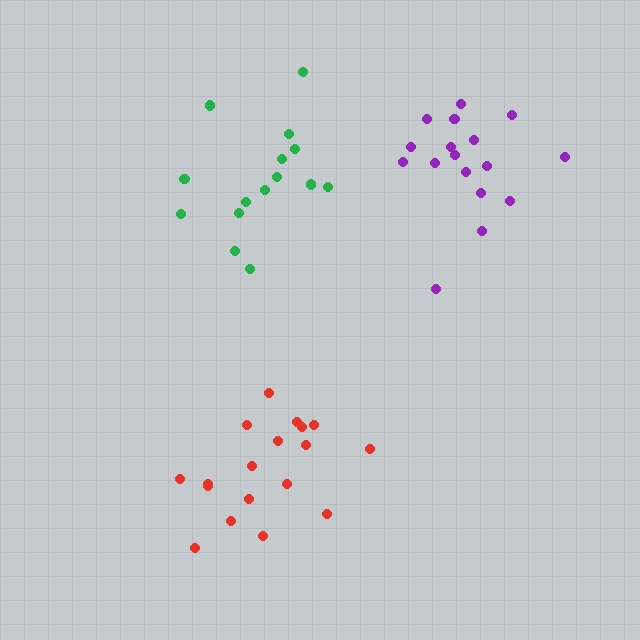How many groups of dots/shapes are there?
There are 3 groups.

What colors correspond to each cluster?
The clusters are colored: purple, green, red.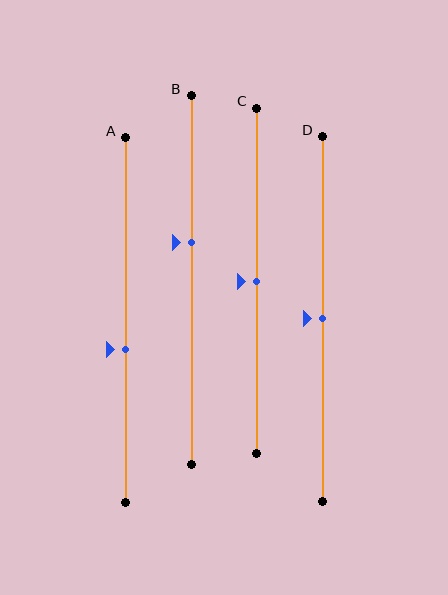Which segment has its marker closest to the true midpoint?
Segment C has its marker closest to the true midpoint.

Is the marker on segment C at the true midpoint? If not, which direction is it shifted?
Yes, the marker on segment C is at the true midpoint.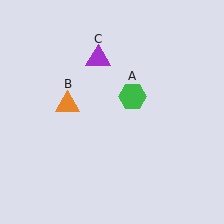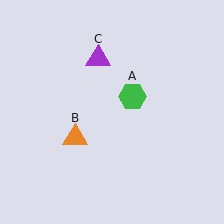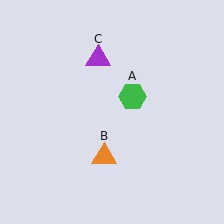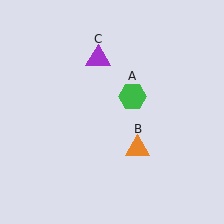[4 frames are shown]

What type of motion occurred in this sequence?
The orange triangle (object B) rotated counterclockwise around the center of the scene.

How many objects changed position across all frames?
1 object changed position: orange triangle (object B).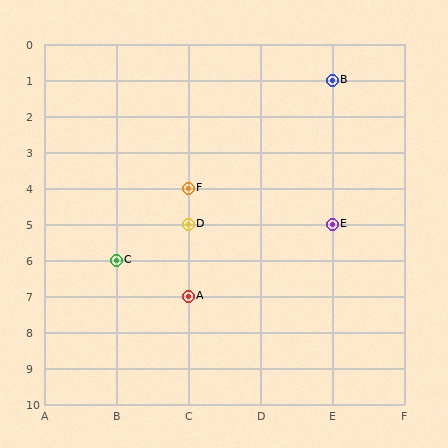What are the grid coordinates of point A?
Point A is at grid coordinates (C, 7).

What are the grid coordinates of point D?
Point D is at grid coordinates (C, 5).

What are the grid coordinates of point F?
Point F is at grid coordinates (C, 4).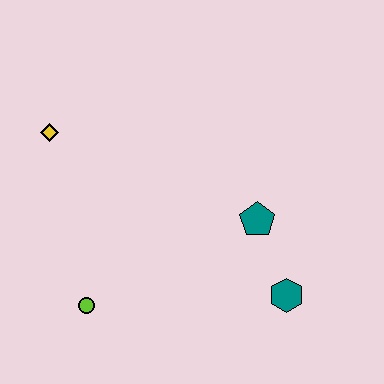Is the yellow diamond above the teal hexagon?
Yes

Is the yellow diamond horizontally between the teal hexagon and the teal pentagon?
No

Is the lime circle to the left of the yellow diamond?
No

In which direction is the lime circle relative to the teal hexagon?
The lime circle is to the left of the teal hexagon.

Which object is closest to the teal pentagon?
The teal hexagon is closest to the teal pentagon.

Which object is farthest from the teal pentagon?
The yellow diamond is farthest from the teal pentagon.